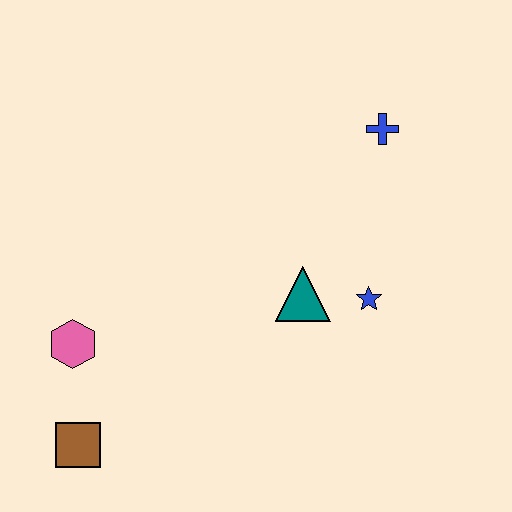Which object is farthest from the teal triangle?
The brown square is farthest from the teal triangle.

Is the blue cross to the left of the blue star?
No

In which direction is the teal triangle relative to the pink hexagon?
The teal triangle is to the right of the pink hexagon.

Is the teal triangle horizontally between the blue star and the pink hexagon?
Yes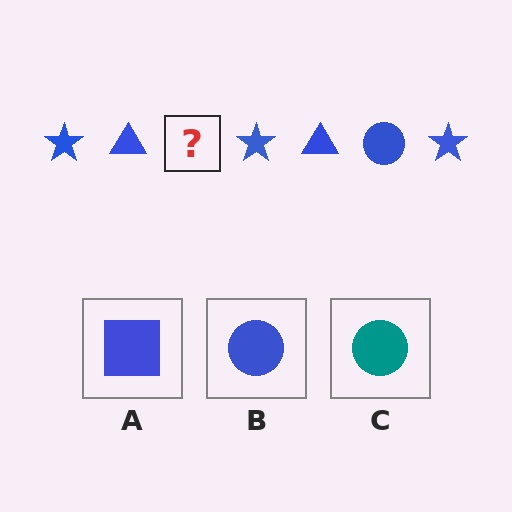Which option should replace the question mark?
Option B.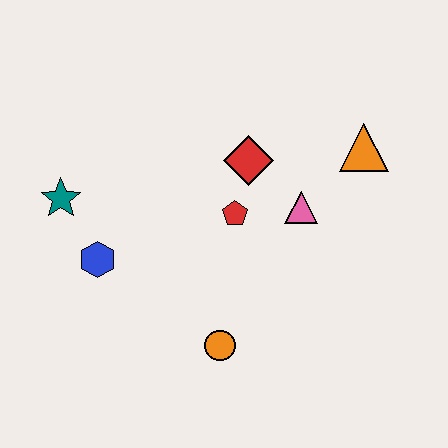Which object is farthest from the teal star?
The orange triangle is farthest from the teal star.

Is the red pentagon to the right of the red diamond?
No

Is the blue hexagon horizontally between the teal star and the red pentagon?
Yes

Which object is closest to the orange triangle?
The pink triangle is closest to the orange triangle.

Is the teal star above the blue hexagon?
Yes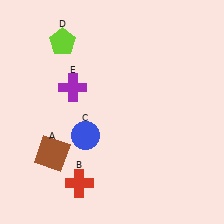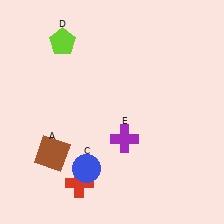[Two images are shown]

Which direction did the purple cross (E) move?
The purple cross (E) moved right.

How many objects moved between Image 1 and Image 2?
2 objects moved between the two images.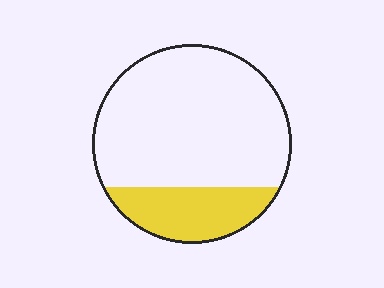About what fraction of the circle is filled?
About one quarter (1/4).